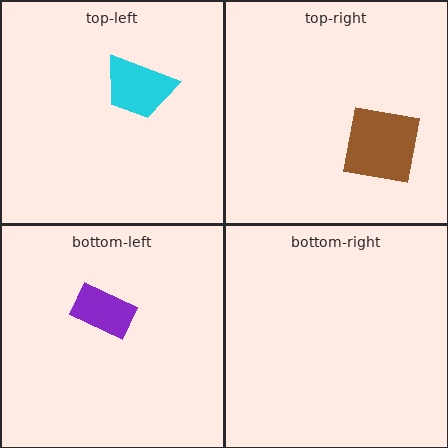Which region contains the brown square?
The top-right region.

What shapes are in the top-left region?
The cyan trapezoid.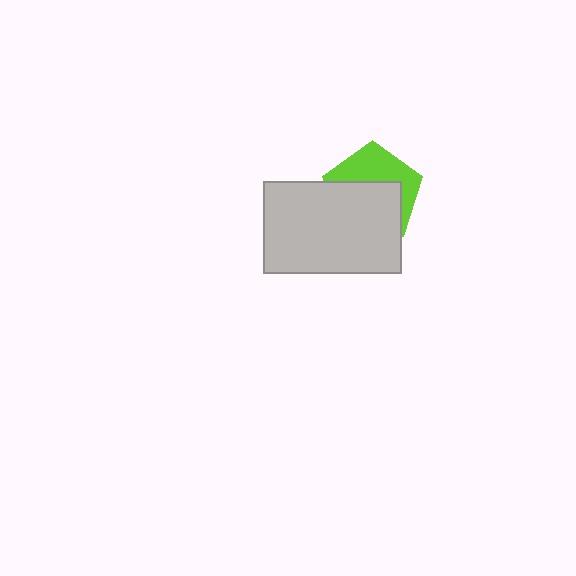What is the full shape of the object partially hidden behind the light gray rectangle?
The partially hidden object is a lime pentagon.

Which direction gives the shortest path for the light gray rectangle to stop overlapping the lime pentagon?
Moving down gives the shortest separation.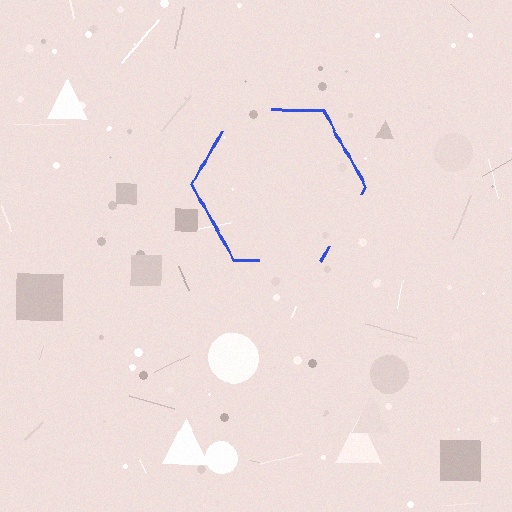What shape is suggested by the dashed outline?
The dashed outline suggests a hexagon.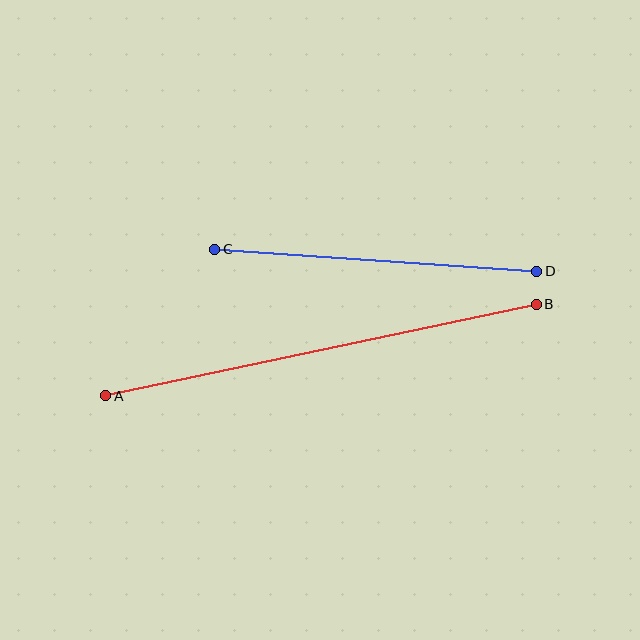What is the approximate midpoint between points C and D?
The midpoint is at approximately (376, 260) pixels.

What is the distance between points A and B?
The distance is approximately 440 pixels.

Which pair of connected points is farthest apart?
Points A and B are farthest apart.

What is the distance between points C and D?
The distance is approximately 323 pixels.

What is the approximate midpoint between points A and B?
The midpoint is at approximately (321, 350) pixels.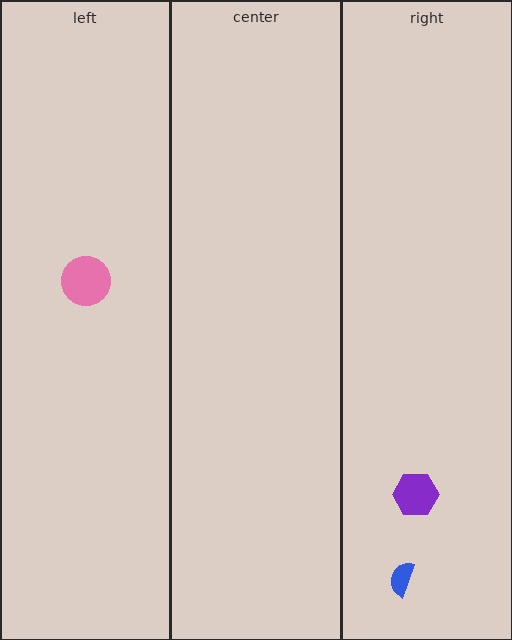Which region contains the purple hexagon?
The right region.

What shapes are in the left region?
The pink circle.